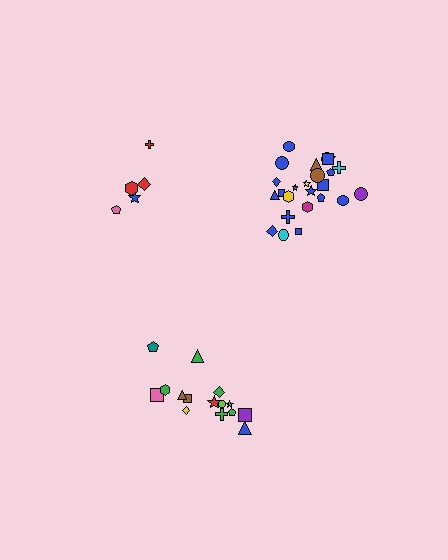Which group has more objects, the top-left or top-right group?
The top-right group.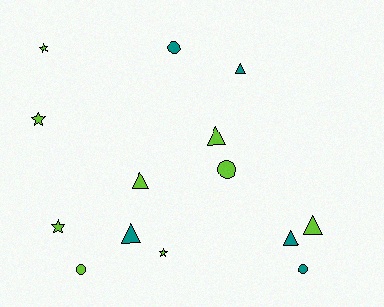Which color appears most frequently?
Lime, with 9 objects.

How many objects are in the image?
There are 14 objects.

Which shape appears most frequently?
Triangle, with 6 objects.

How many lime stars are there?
There are 4 lime stars.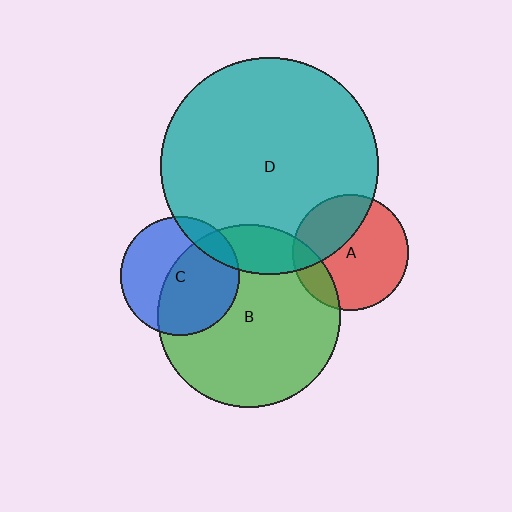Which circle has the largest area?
Circle D (teal).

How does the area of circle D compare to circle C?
Approximately 3.3 times.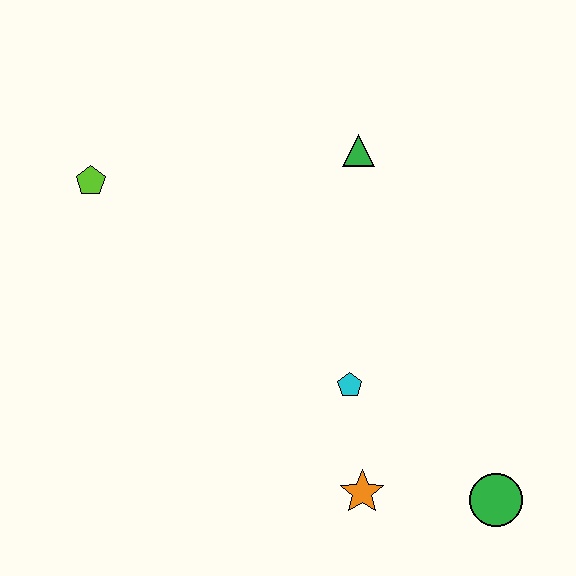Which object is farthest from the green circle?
The lime pentagon is farthest from the green circle.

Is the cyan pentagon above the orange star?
Yes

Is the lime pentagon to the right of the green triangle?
No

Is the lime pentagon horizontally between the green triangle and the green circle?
No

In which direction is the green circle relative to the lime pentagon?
The green circle is to the right of the lime pentagon.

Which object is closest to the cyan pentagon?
The orange star is closest to the cyan pentagon.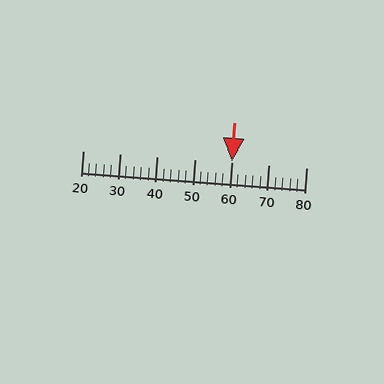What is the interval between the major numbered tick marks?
The major tick marks are spaced 10 units apart.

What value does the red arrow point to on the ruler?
The red arrow points to approximately 60.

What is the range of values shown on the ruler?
The ruler shows values from 20 to 80.